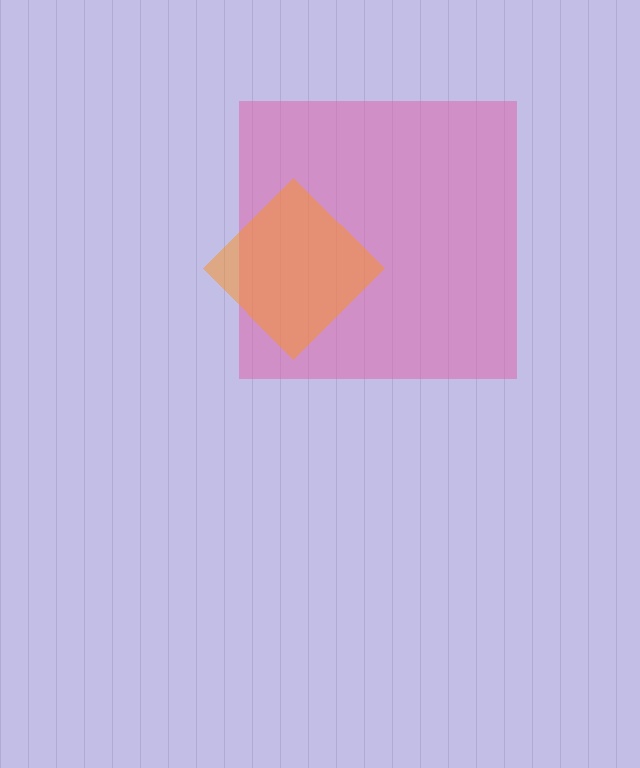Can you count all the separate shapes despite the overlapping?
Yes, there are 2 separate shapes.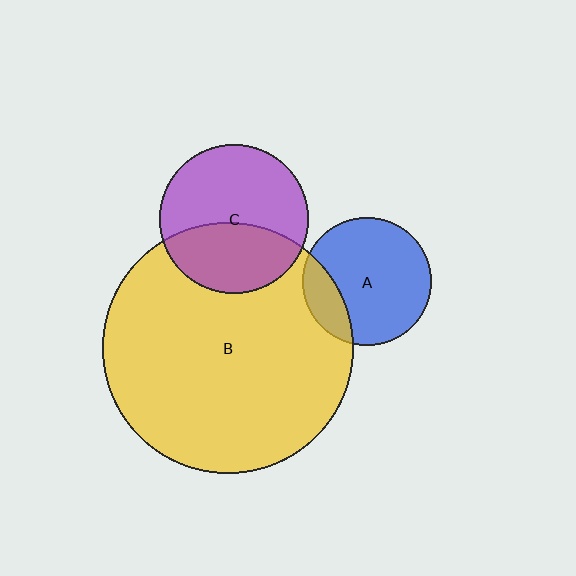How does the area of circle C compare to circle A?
Approximately 1.4 times.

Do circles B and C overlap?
Yes.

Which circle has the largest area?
Circle B (yellow).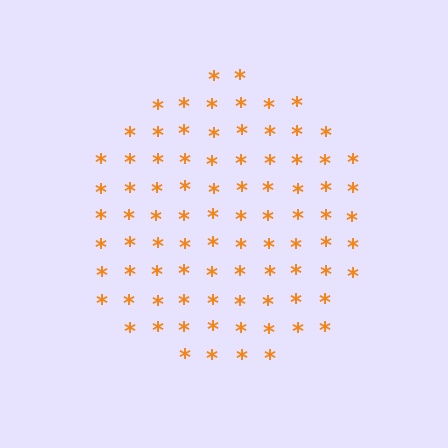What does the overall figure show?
The overall figure shows a circle.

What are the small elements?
The small elements are asterisks.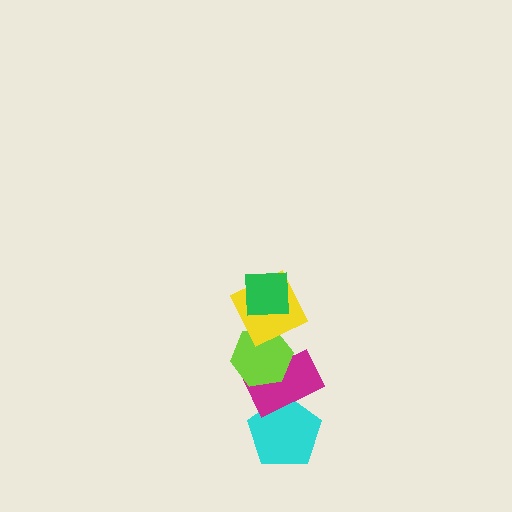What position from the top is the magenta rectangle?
The magenta rectangle is 4th from the top.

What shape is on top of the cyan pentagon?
The magenta rectangle is on top of the cyan pentagon.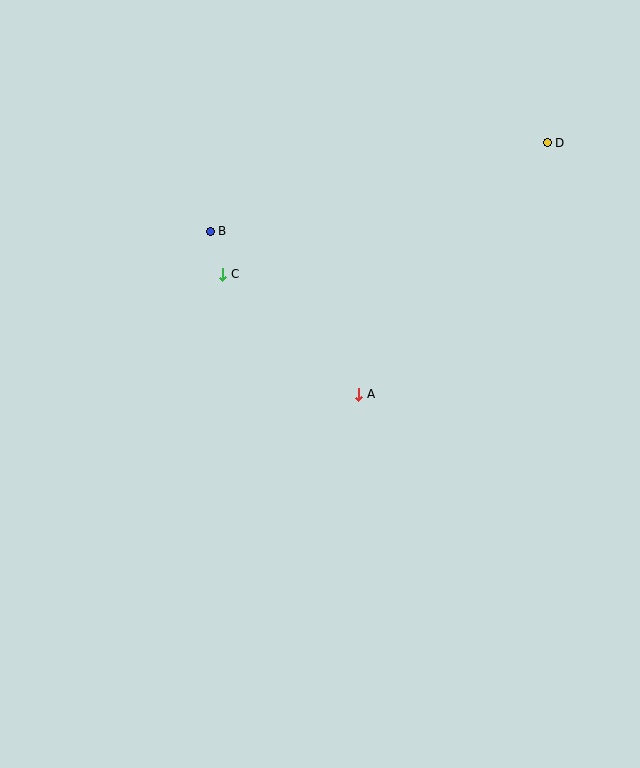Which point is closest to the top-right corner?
Point D is closest to the top-right corner.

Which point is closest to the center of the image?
Point A at (359, 394) is closest to the center.